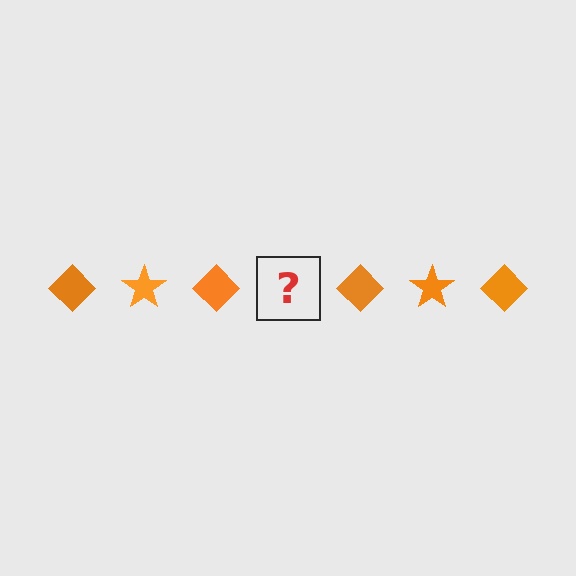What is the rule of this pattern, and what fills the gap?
The rule is that the pattern cycles through diamond, star shapes in orange. The gap should be filled with an orange star.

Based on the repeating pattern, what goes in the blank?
The blank should be an orange star.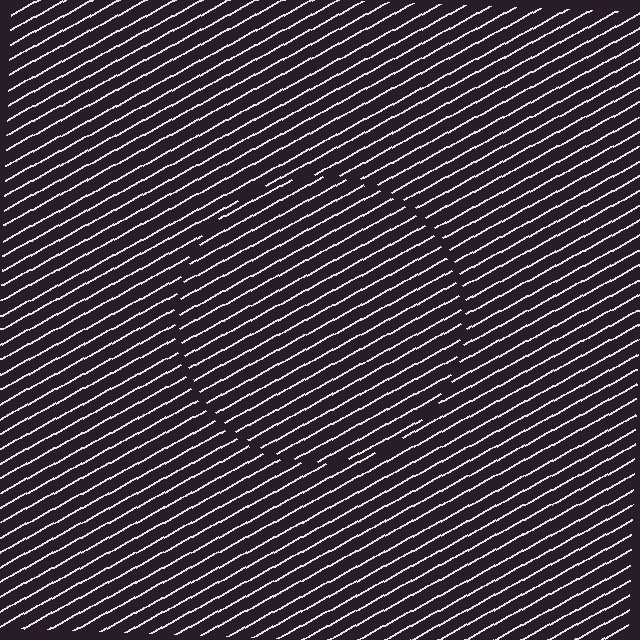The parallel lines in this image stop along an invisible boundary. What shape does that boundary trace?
An illusory circle. The interior of the shape contains the same grating, shifted by half a period — the contour is defined by the phase discontinuity where line-ends from the inner and outer gratings abut.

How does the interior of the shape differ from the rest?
The interior of the shape contains the same grating, shifted by half a period — the contour is defined by the phase discontinuity where line-ends from the inner and outer gratings abut.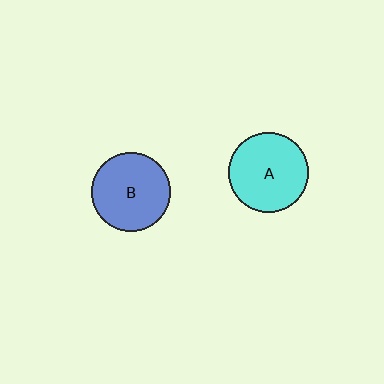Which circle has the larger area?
Circle A (cyan).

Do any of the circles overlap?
No, none of the circles overlap.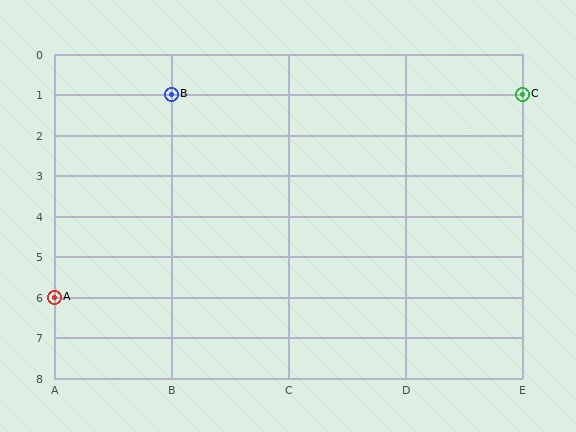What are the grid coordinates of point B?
Point B is at grid coordinates (B, 1).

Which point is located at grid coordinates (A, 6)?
Point A is at (A, 6).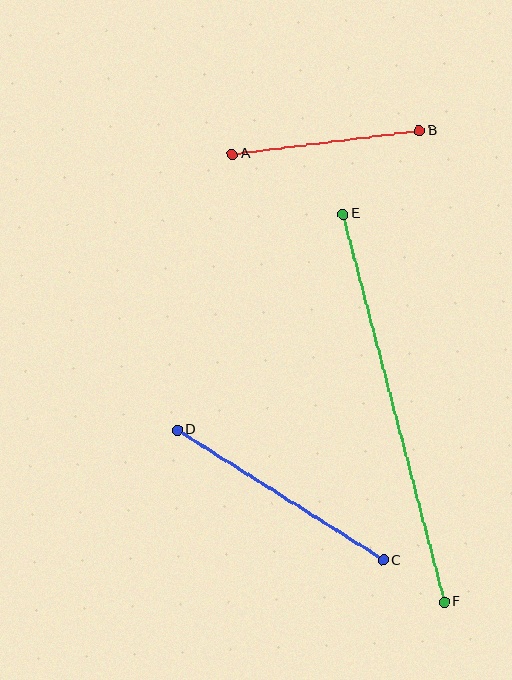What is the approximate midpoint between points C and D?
The midpoint is at approximately (280, 495) pixels.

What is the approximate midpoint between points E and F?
The midpoint is at approximately (394, 408) pixels.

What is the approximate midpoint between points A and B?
The midpoint is at approximately (326, 142) pixels.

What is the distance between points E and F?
The distance is approximately 401 pixels.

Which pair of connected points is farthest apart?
Points E and F are farthest apart.